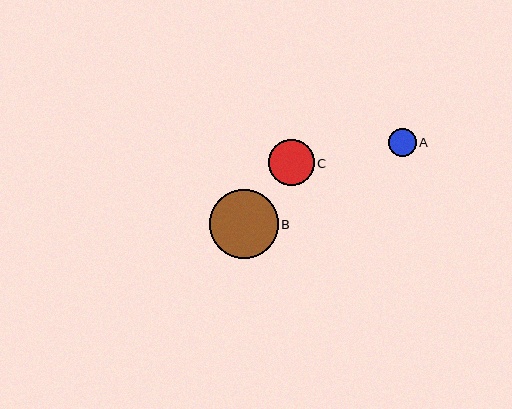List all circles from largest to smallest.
From largest to smallest: B, C, A.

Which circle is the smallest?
Circle A is the smallest with a size of approximately 28 pixels.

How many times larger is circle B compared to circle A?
Circle B is approximately 2.5 times the size of circle A.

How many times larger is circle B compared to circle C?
Circle B is approximately 1.5 times the size of circle C.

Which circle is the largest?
Circle B is the largest with a size of approximately 69 pixels.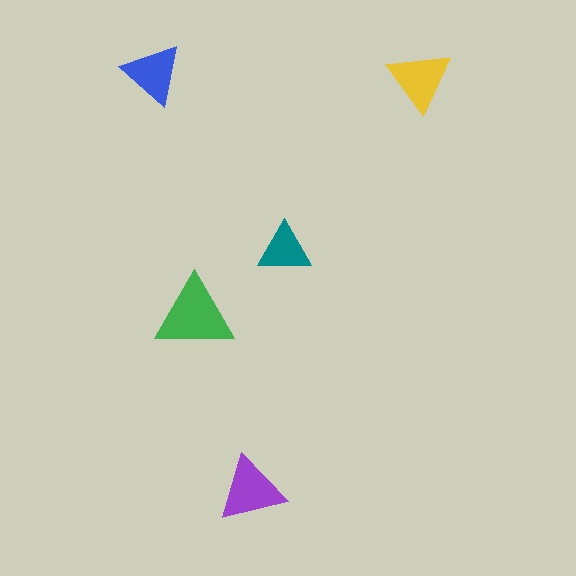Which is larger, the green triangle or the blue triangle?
The green one.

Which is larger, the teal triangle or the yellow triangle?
The yellow one.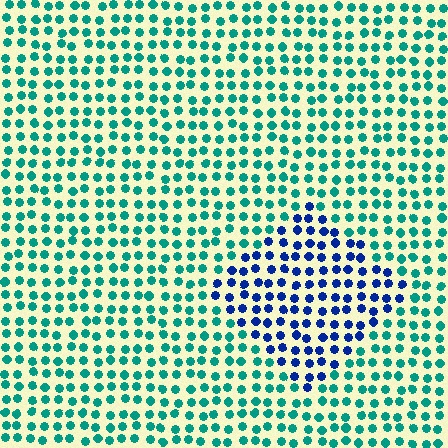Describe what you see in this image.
The image is filled with small teal elements in a uniform arrangement. A diamond-shaped region is visible where the elements are tinted to a slightly different hue, forming a subtle color boundary.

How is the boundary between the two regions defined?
The boundary is defined purely by a slight shift in hue (about 54 degrees). Spacing, size, and orientation are identical on both sides.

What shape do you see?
I see a diamond.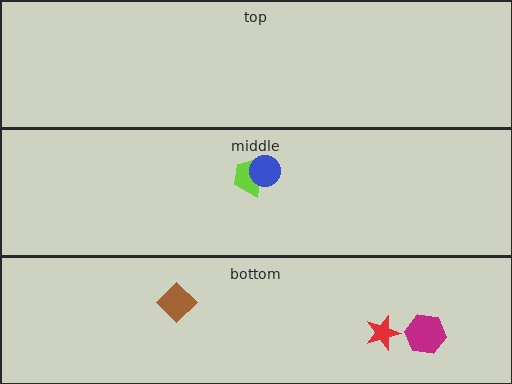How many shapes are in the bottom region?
3.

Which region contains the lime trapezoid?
The middle region.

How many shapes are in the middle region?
2.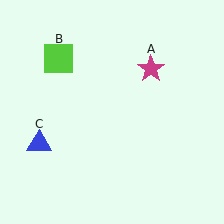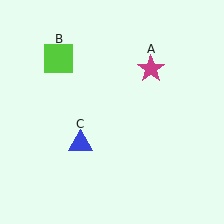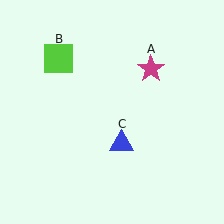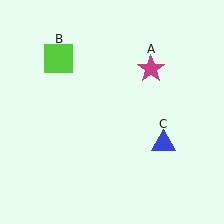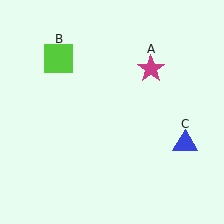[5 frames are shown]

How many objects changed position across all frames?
1 object changed position: blue triangle (object C).